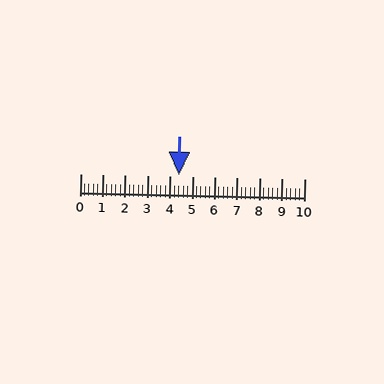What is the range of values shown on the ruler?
The ruler shows values from 0 to 10.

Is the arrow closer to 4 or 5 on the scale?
The arrow is closer to 4.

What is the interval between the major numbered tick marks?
The major tick marks are spaced 1 units apart.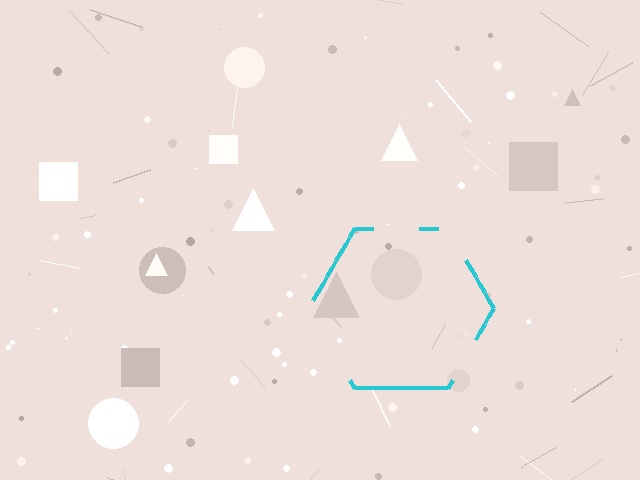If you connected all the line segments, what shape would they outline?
They would outline a hexagon.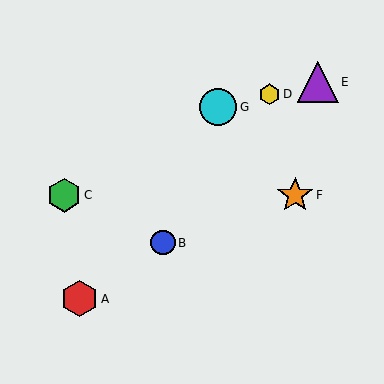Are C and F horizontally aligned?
Yes, both are at y≈195.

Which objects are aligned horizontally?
Objects C, F are aligned horizontally.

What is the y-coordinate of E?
Object E is at y≈82.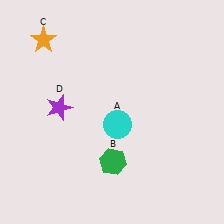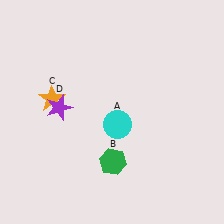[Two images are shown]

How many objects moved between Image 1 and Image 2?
1 object moved between the two images.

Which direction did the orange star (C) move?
The orange star (C) moved down.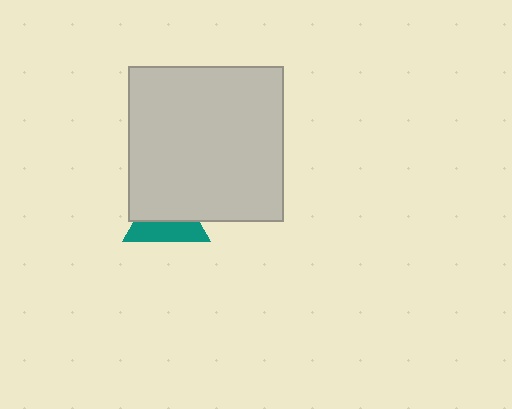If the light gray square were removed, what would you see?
You would see the complete teal triangle.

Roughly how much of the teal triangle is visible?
About half of it is visible (roughly 45%).